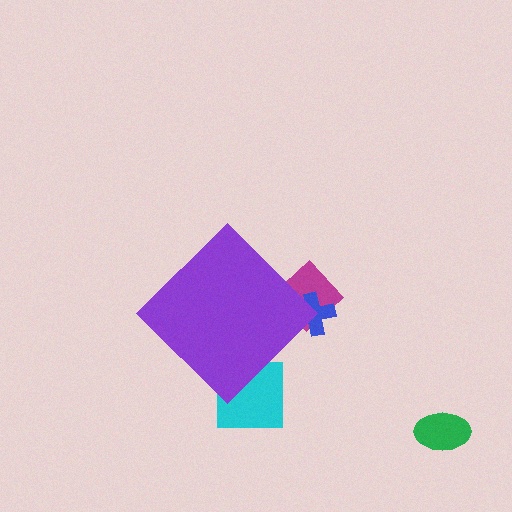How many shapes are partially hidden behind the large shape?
3 shapes are partially hidden.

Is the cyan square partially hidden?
Yes, the cyan square is partially hidden behind the purple diamond.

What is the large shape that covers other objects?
A purple diamond.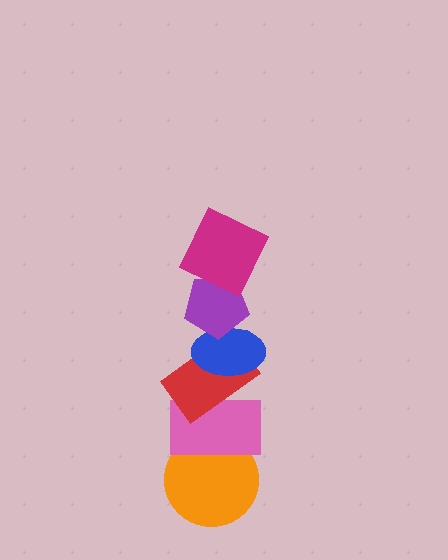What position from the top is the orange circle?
The orange circle is 6th from the top.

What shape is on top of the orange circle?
The pink rectangle is on top of the orange circle.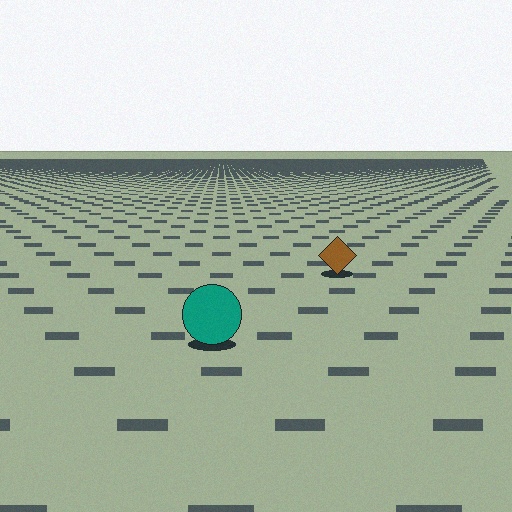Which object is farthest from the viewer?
The brown diamond is farthest from the viewer. It appears smaller and the ground texture around it is denser.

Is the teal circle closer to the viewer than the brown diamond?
Yes. The teal circle is closer — you can tell from the texture gradient: the ground texture is coarser near it.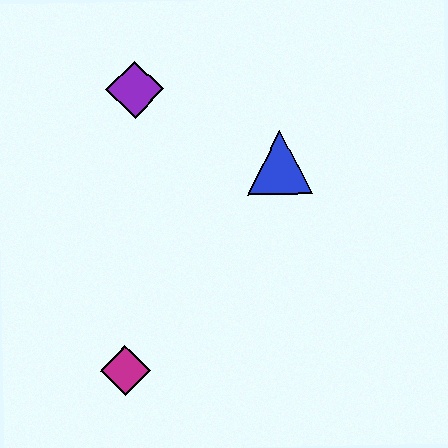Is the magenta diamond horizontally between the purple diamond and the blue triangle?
No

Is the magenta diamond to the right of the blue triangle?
No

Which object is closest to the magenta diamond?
The blue triangle is closest to the magenta diamond.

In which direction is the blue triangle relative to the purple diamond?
The blue triangle is to the right of the purple diamond.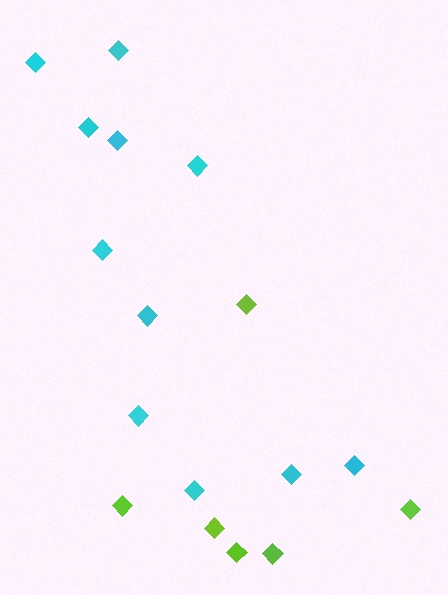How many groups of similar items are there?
There are 2 groups: one group of lime diamonds (6) and one group of cyan diamonds (11).